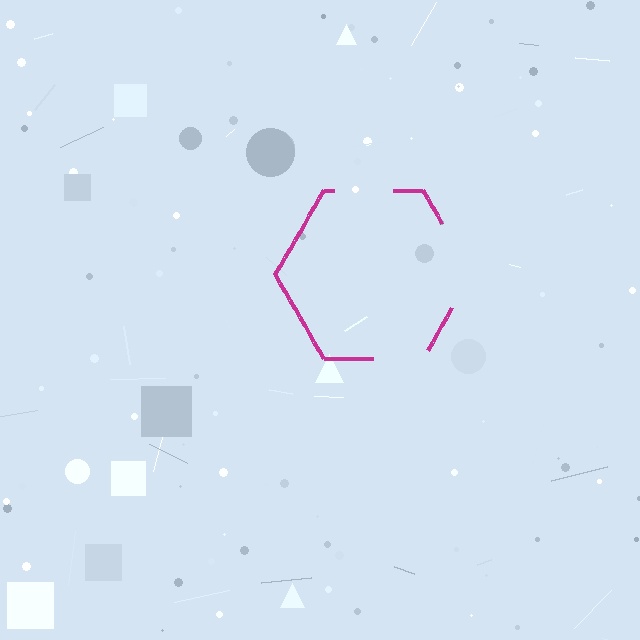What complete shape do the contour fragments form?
The contour fragments form a hexagon.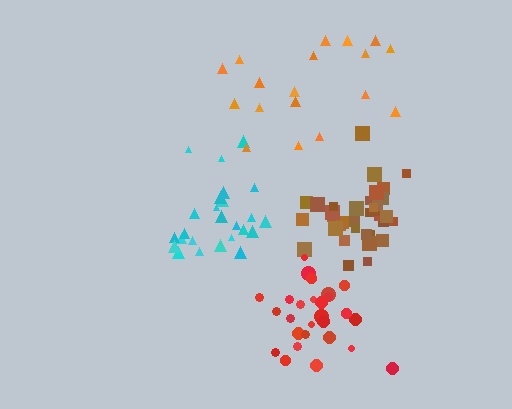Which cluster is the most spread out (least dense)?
Orange.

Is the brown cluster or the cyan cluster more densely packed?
Brown.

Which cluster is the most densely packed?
Brown.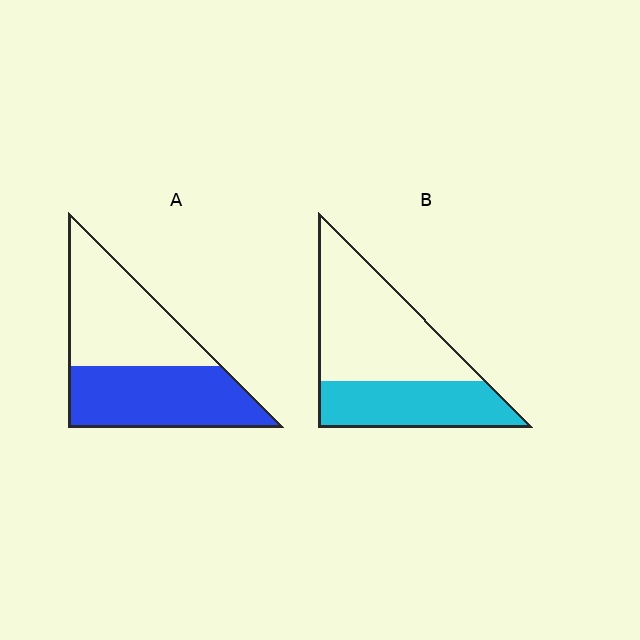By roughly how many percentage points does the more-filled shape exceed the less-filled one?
By roughly 10 percentage points (A over B).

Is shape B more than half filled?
No.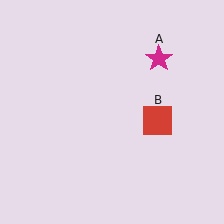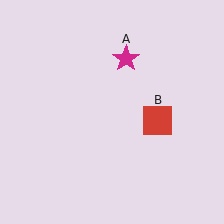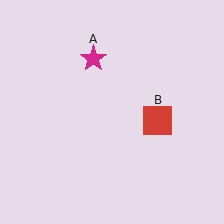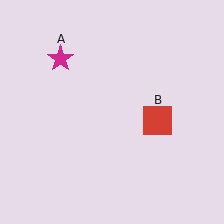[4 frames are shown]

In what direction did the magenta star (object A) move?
The magenta star (object A) moved left.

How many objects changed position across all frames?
1 object changed position: magenta star (object A).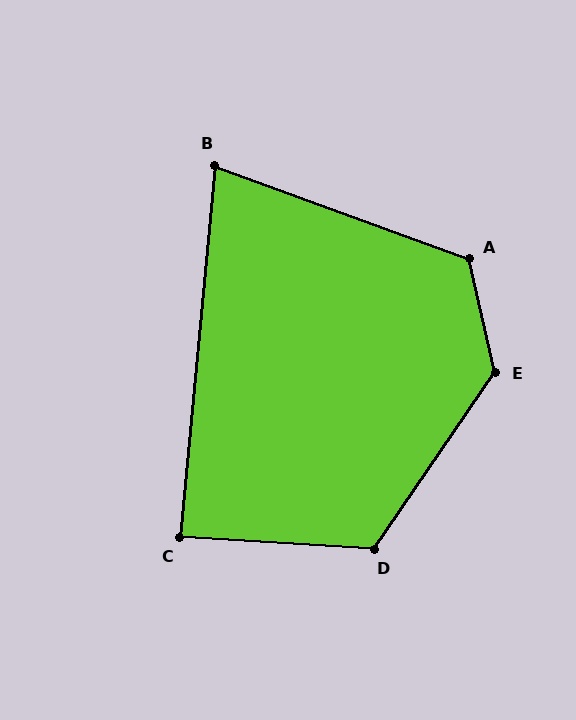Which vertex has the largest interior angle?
E, at approximately 133 degrees.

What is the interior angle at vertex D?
Approximately 121 degrees (obtuse).